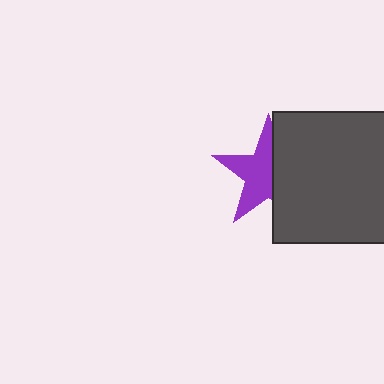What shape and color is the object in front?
The object in front is a dark gray square.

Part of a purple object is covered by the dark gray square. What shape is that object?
It is a star.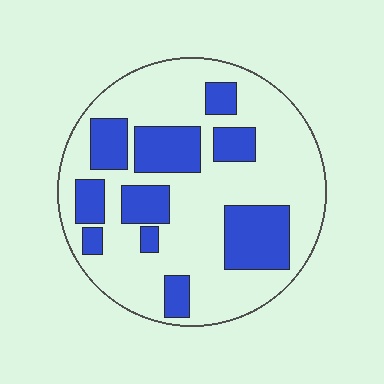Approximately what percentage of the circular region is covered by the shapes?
Approximately 30%.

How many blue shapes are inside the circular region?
10.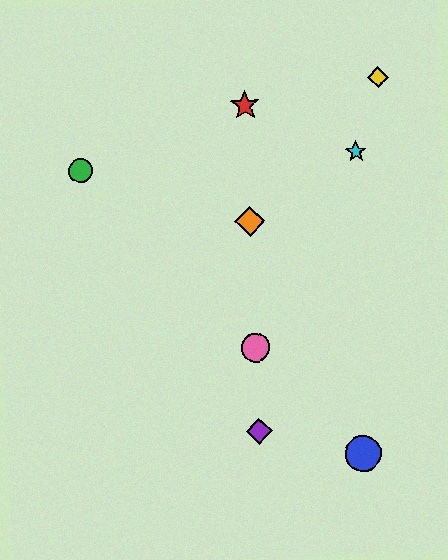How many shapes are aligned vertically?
4 shapes (the red star, the purple diamond, the orange diamond, the pink circle) are aligned vertically.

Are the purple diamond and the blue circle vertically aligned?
No, the purple diamond is at x≈259 and the blue circle is at x≈363.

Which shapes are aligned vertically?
The red star, the purple diamond, the orange diamond, the pink circle are aligned vertically.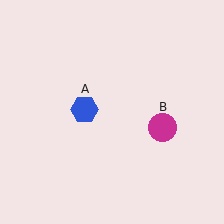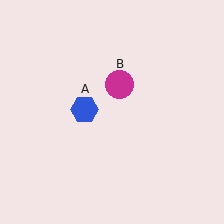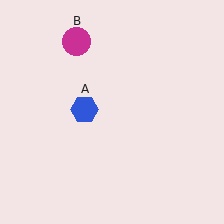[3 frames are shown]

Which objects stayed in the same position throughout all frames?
Blue hexagon (object A) remained stationary.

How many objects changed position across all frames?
1 object changed position: magenta circle (object B).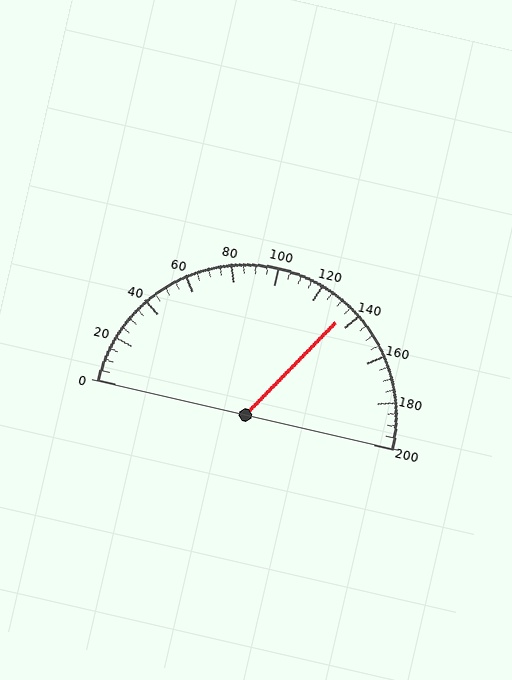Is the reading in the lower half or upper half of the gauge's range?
The reading is in the upper half of the range (0 to 200).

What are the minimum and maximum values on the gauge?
The gauge ranges from 0 to 200.